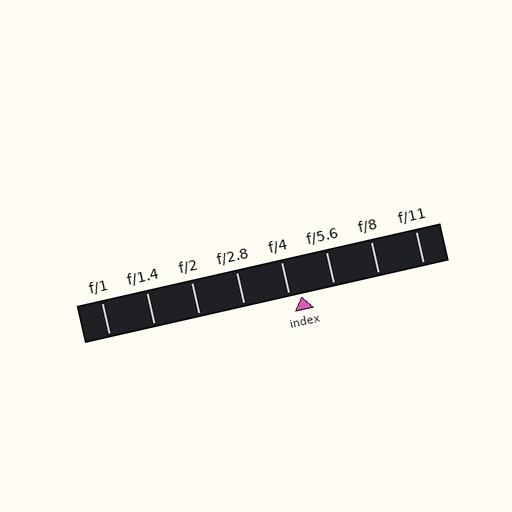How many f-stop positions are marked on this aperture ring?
There are 8 f-stop positions marked.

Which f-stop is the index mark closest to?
The index mark is closest to f/4.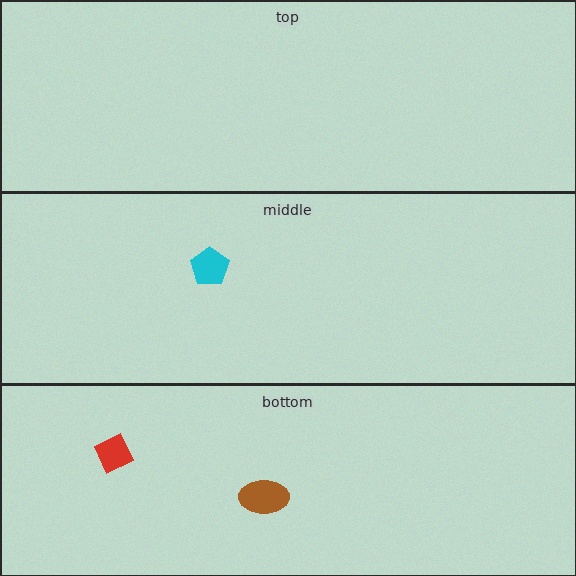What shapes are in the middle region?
The cyan pentagon.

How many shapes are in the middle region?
1.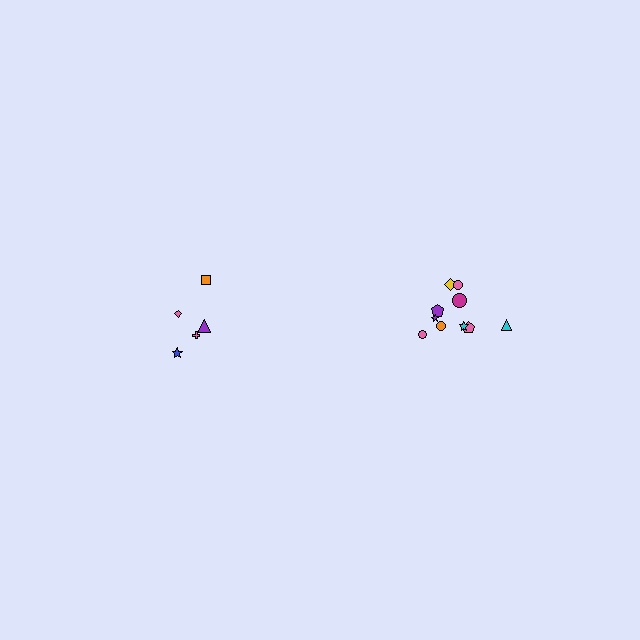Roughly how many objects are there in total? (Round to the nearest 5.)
Roughly 15 objects in total.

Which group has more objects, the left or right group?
The right group.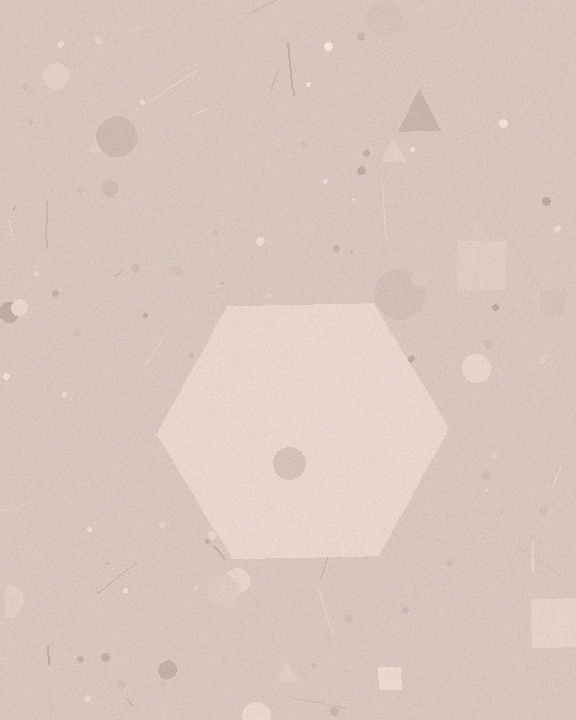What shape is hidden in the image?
A hexagon is hidden in the image.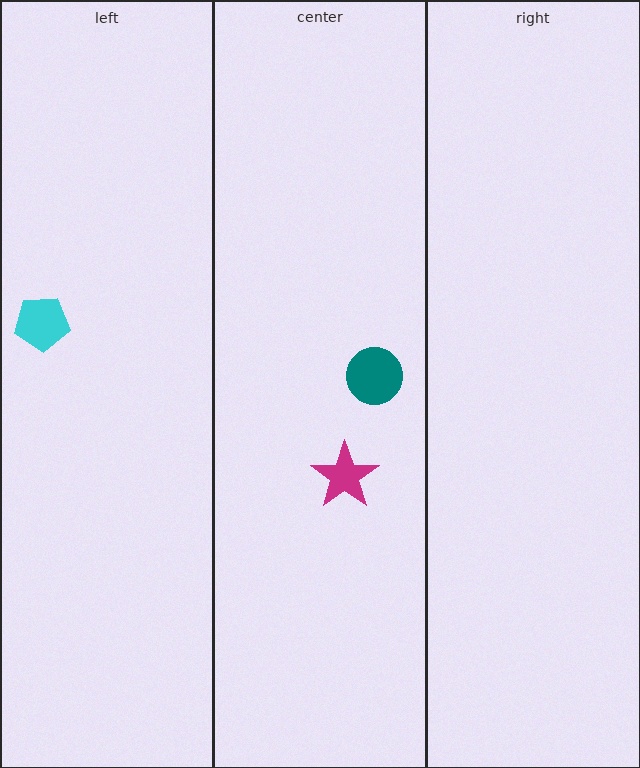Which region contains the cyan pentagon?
The left region.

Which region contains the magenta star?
The center region.